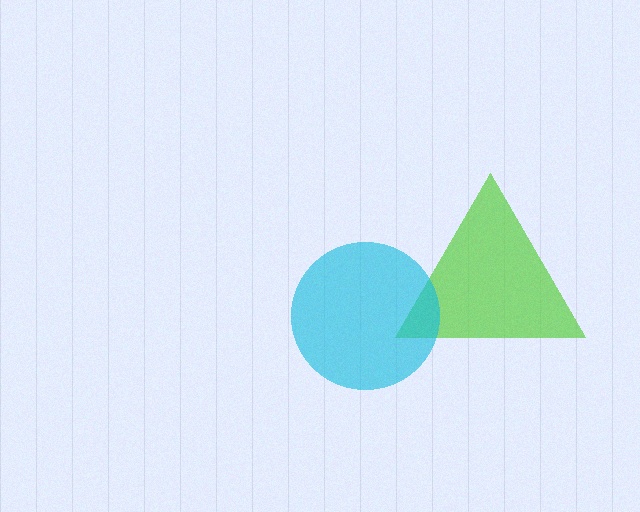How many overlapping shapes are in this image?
There are 2 overlapping shapes in the image.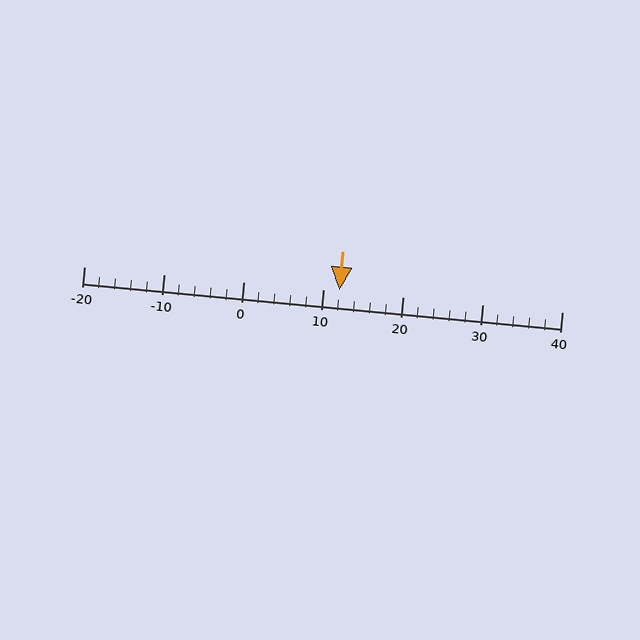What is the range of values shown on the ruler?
The ruler shows values from -20 to 40.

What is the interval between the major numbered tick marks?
The major tick marks are spaced 10 units apart.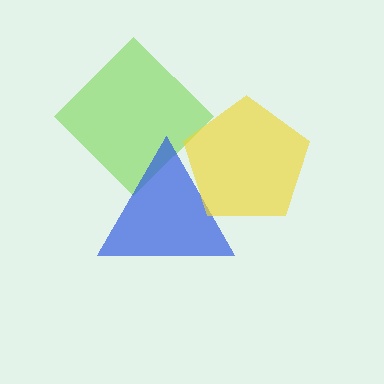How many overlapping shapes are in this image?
There are 3 overlapping shapes in the image.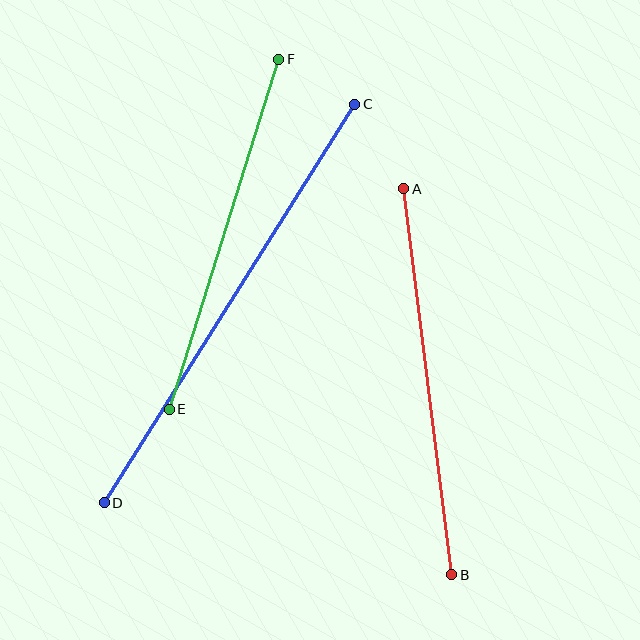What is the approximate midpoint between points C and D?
The midpoint is at approximately (229, 304) pixels.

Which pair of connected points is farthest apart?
Points C and D are farthest apart.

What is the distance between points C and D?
The distance is approximately 471 pixels.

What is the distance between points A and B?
The distance is approximately 389 pixels.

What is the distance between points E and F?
The distance is approximately 367 pixels.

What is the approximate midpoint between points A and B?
The midpoint is at approximately (428, 382) pixels.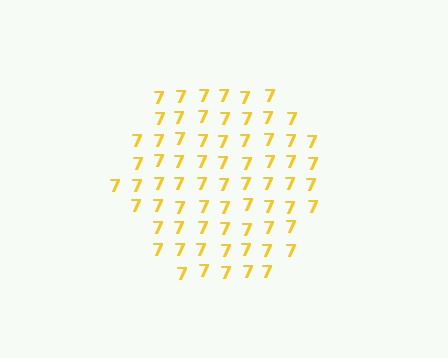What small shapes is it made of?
It is made of small digit 7's.